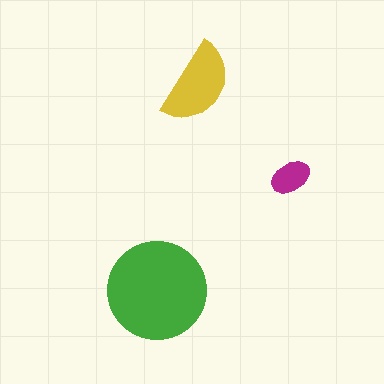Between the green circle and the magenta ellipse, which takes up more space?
The green circle.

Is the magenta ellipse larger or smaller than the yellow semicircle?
Smaller.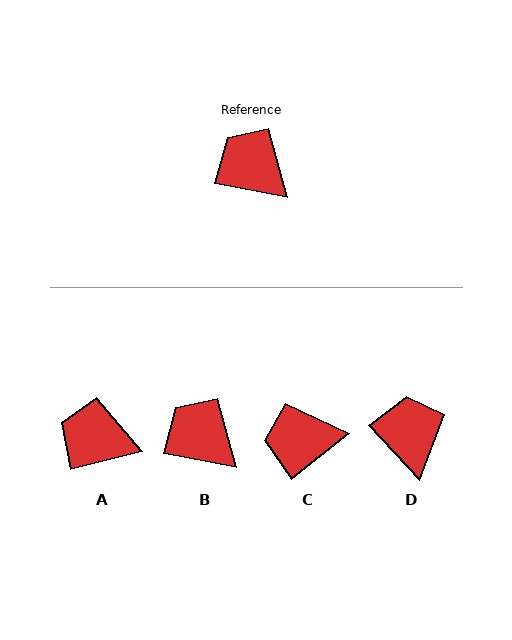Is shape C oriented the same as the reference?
No, it is off by about 49 degrees.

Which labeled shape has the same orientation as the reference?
B.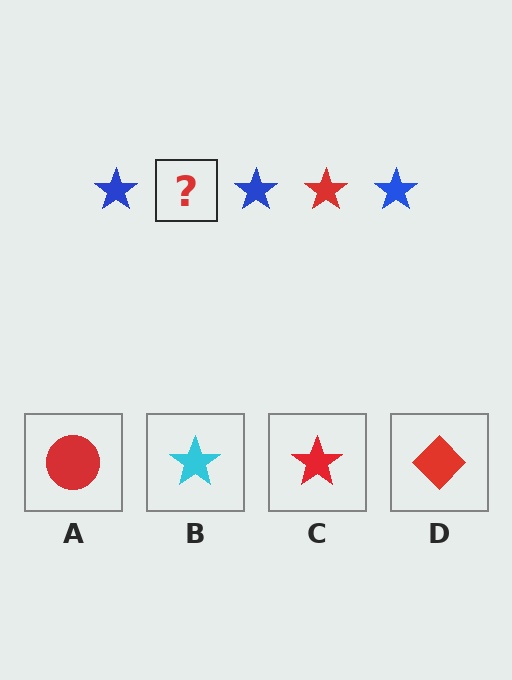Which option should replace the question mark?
Option C.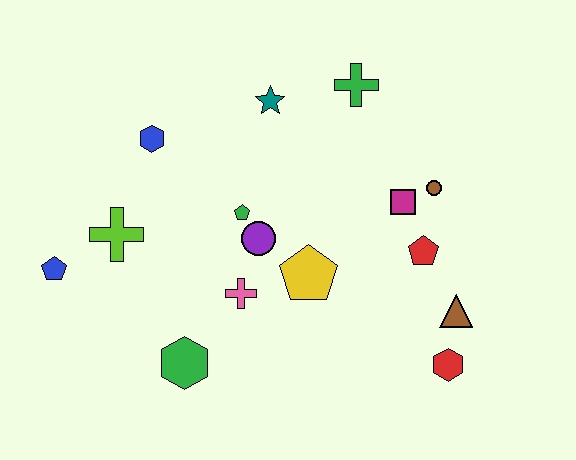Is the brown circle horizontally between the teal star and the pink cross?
No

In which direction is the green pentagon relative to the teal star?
The green pentagon is below the teal star.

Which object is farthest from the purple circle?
The red hexagon is farthest from the purple circle.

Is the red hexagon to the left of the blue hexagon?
No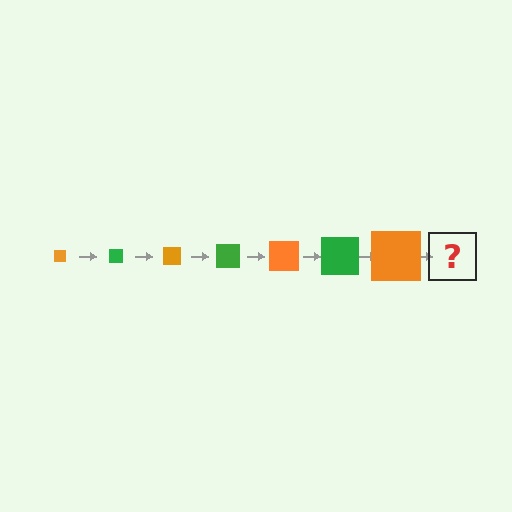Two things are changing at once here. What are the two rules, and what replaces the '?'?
The two rules are that the square grows larger each step and the color cycles through orange and green. The '?' should be a green square, larger than the previous one.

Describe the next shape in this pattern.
It should be a green square, larger than the previous one.